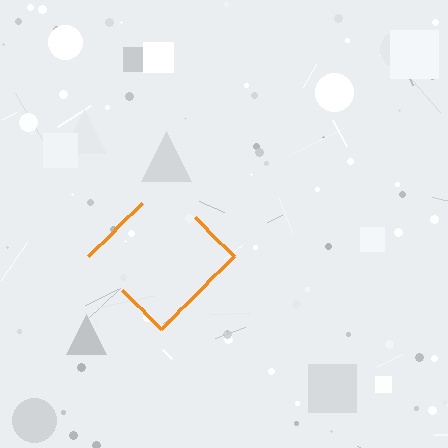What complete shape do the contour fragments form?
The contour fragments form a diamond.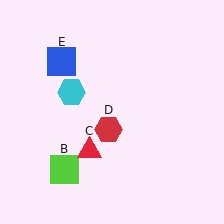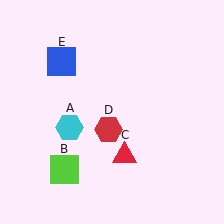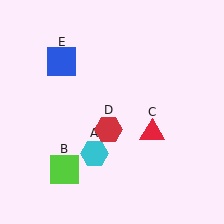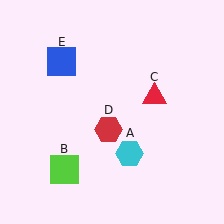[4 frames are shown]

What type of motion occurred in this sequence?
The cyan hexagon (object A), red triangle (object C) rotated counterclockwise around the center of the scene.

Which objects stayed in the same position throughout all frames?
Lime square (object B) and red hexagon (object D) and blue square (object E) remained stationary.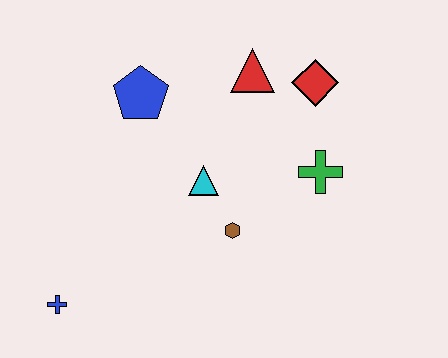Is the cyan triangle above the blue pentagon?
No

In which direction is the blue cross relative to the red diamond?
The blue cross is to the left of the red diamond.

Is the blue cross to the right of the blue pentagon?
No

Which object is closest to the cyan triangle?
The brown hexagon is closest to the cyan triangle.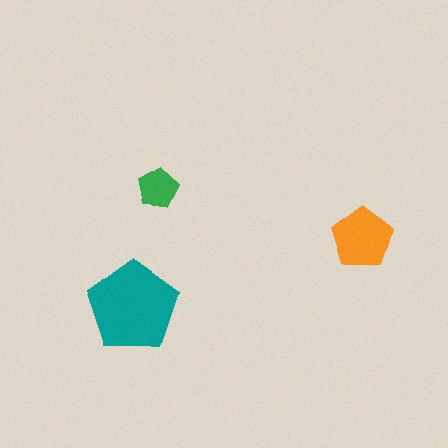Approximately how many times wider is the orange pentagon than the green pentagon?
About 1.5 times wider.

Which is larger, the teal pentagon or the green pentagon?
The teal one.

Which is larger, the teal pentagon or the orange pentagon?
The teal one.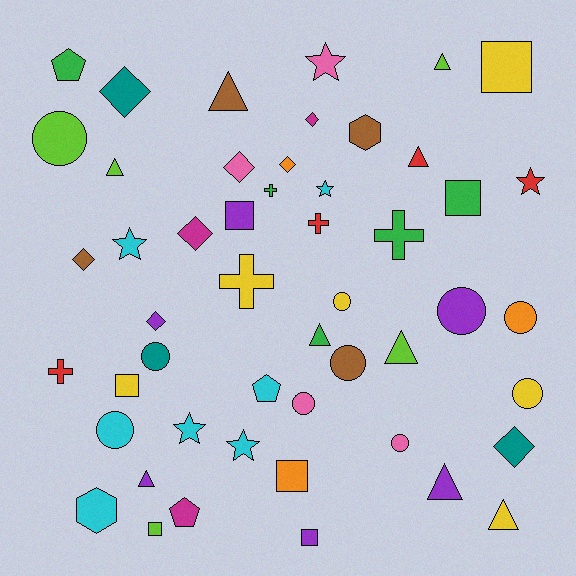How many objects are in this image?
There are 50 objects.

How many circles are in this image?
There are 10 circles.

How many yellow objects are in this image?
There are 6 yellow objects.